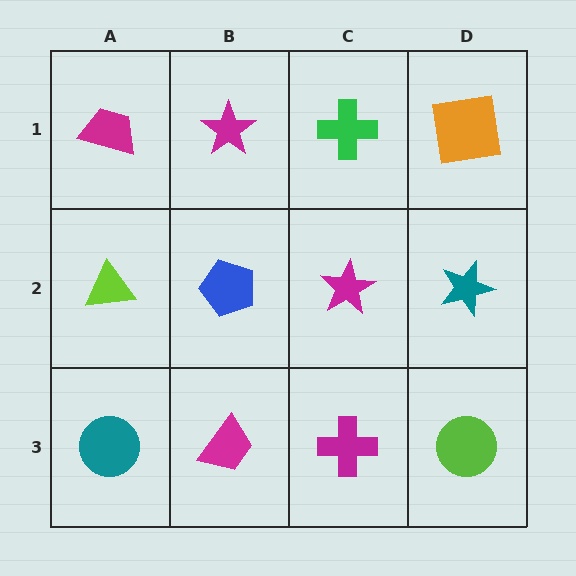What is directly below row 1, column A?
A lime triangle.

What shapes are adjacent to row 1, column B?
A blue pentagon (row 2, column B), a magenta trapezoid (row 1, column A), a green cross (row 1, column C).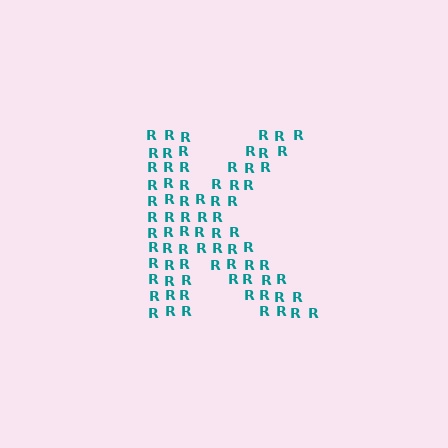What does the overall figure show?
The overall figure shows the letter K.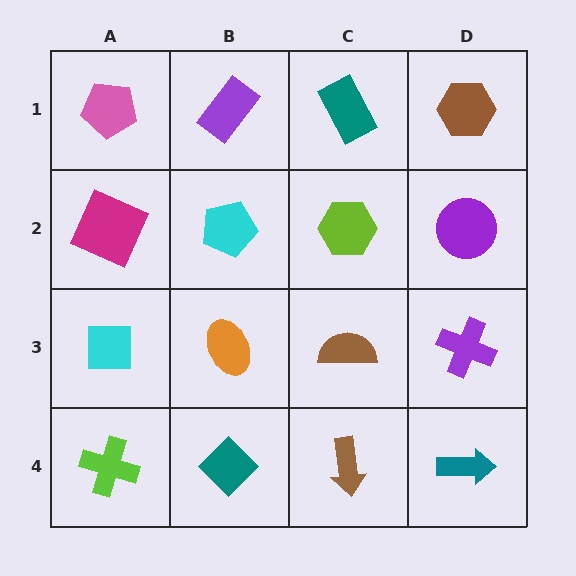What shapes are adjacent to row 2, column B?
A purple rectangle (row 1, column B), an orange ellipse (row 3, column B), a magenta square (row 2, column A), a lime hexagon (row 2, column C).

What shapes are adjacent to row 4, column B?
An orange ellipse (row 3, column B), a lime cross (row 4, column A), a brown arrow (row 4, column C).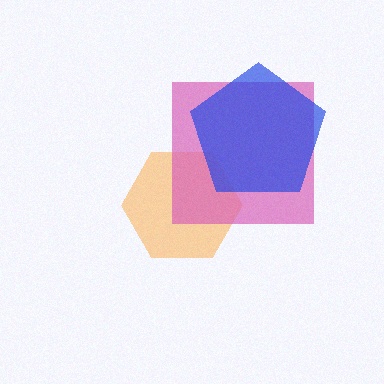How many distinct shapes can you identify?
There are 3 distinct shapes: an orange hexagon, a pink square, a blue pentagon.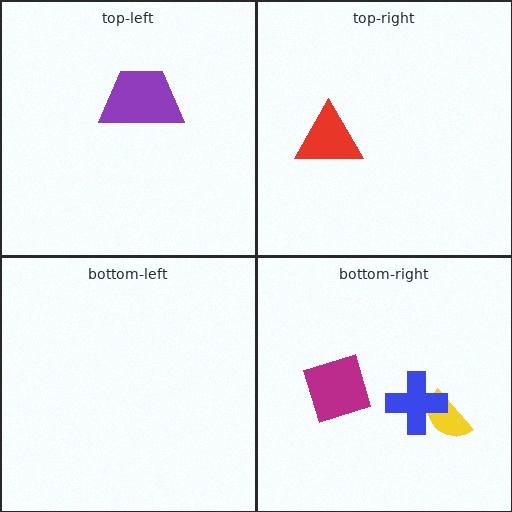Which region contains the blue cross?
The bottom-right region.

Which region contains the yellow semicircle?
The bottom-right region.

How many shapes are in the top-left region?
1.